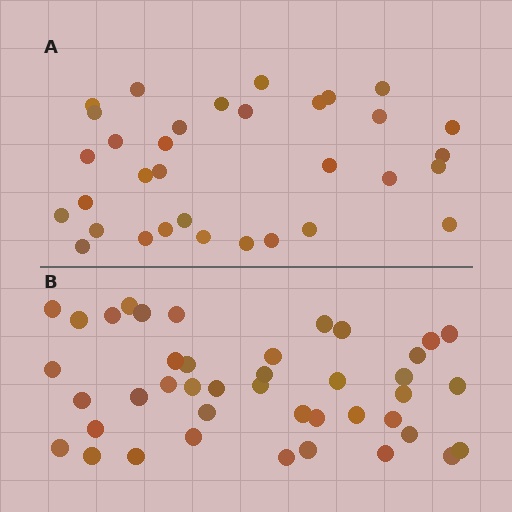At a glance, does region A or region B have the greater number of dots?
Region B (the bottom region) has more dots.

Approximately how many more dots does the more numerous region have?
Region B has roughly 8 or so more dots than region A.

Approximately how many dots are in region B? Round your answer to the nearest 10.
About 40 dots. (The exact count is 42, which rounds to 40.)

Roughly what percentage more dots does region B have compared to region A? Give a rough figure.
About 25% more.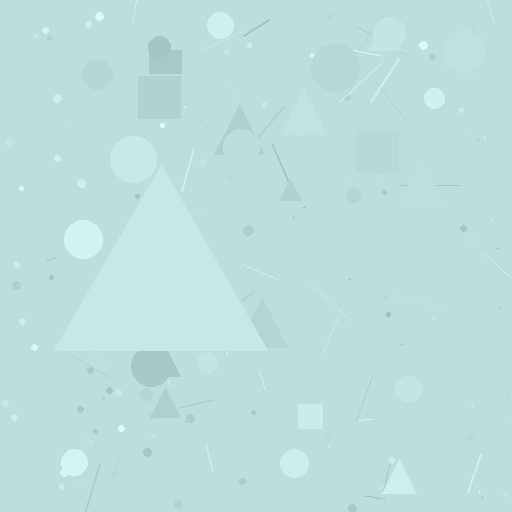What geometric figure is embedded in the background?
A triangle is embedded in the background.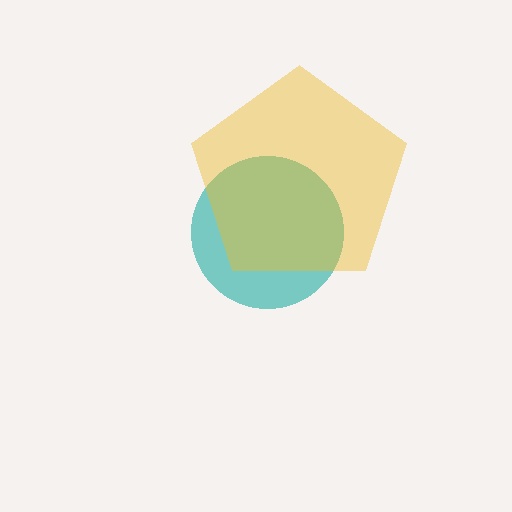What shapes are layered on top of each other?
The layered shapes are: a teal circle, a yellow pentagon.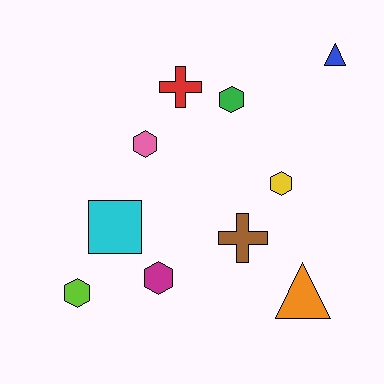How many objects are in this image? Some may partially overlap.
There are 10 objects.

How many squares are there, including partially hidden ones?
There is 1 square.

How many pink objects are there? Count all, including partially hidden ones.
There is 1 pink object.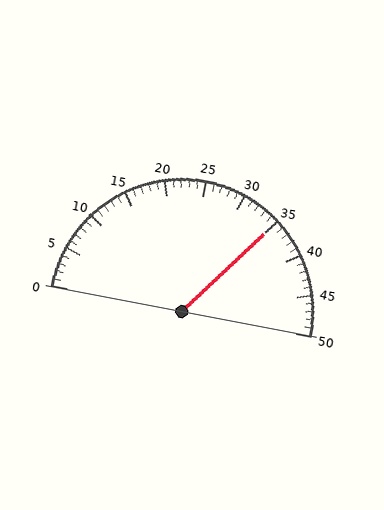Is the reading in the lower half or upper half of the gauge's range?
The reading is in the upper half of the range (0 to 50).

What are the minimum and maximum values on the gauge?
The gauge ranges from 0 to 50.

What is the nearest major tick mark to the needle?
The nearest major tick mark is 35.